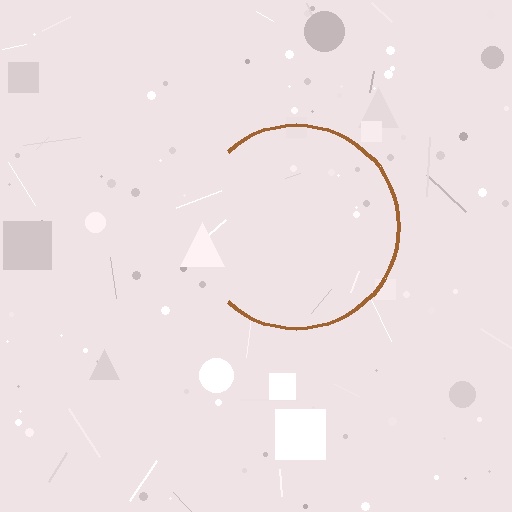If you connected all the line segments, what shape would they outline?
They would outline a circle.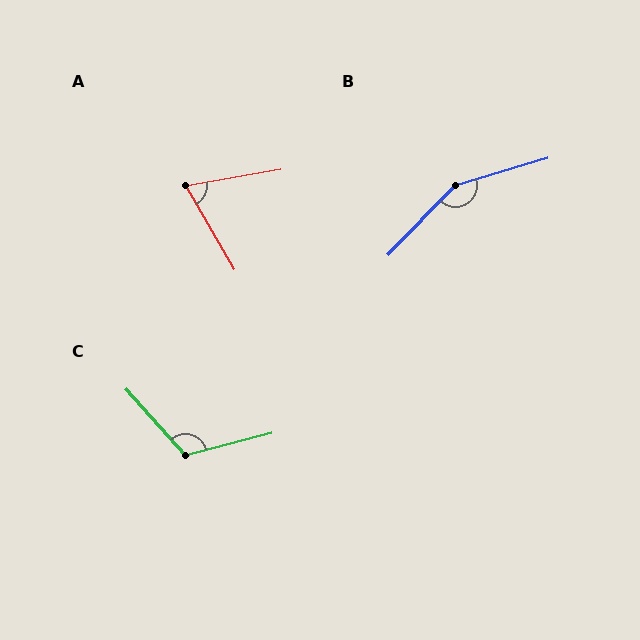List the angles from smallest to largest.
A (70°), C (117°), B (150°).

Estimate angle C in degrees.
Approximately 117 degrees.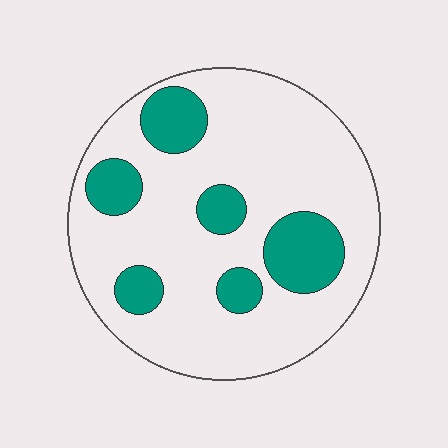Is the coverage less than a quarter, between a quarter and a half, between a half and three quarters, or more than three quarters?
Less than a quarter.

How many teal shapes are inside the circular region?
6.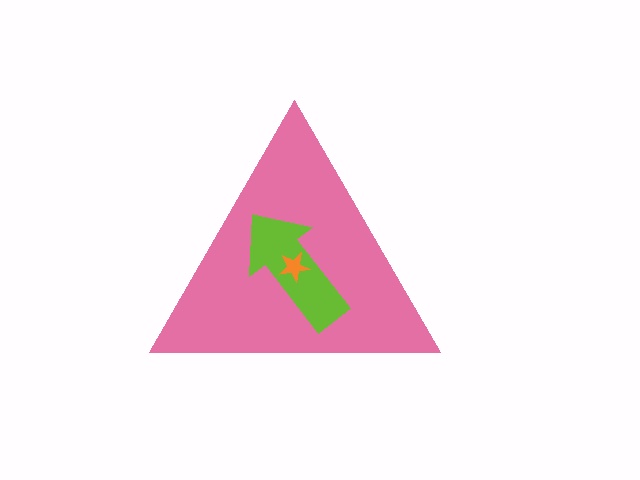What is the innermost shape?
The orange star.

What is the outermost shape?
The pink triangle.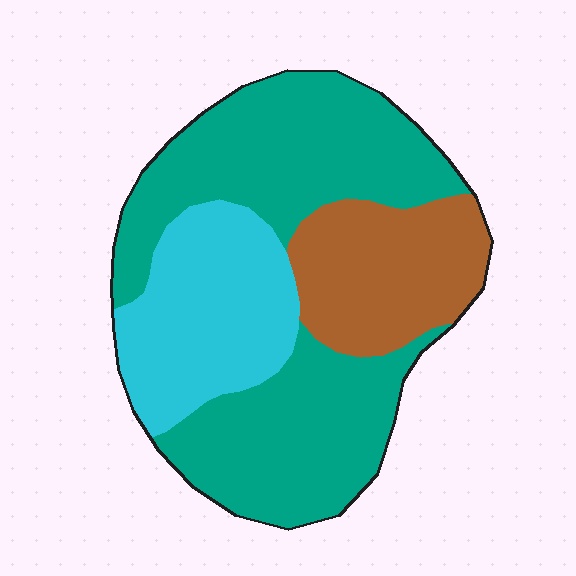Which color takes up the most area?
Teal, at roughly 55%.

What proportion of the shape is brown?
Brown covers about 20% of the shape.